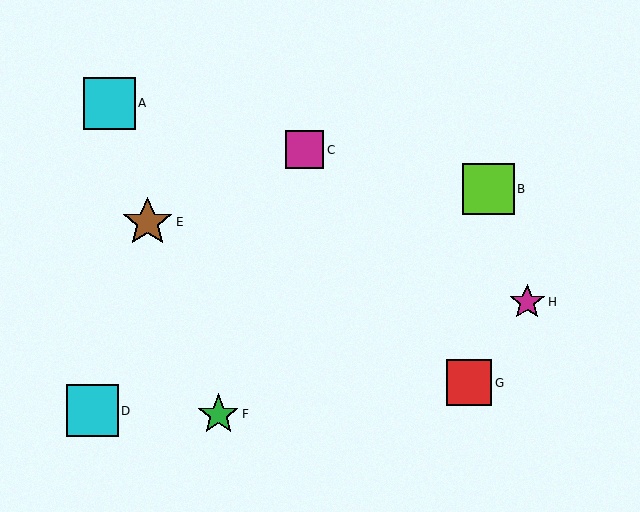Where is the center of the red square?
The center of the red square is at (469, 383).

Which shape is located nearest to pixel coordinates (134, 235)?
The brown star (labeled E) at (148, 222) is nearest to that location.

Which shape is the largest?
The cyan square (labeled D) is the largest.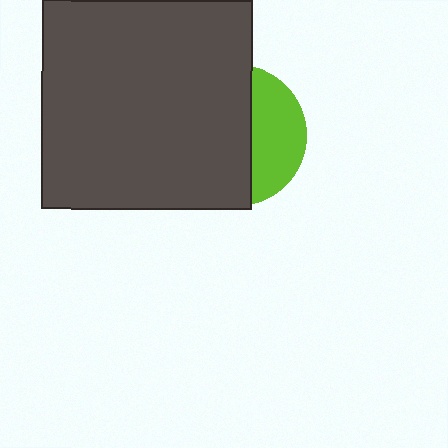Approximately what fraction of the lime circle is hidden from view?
Roughly 63% of the lime circle is hidden behind the dark gray square.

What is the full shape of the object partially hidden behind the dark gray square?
The partially hidden object is a lime circle.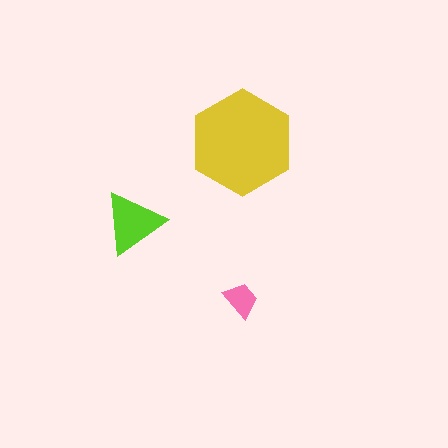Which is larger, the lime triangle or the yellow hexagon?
The yellow hexagon.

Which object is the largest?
The yellow hexagon.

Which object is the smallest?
The pink trapezoid.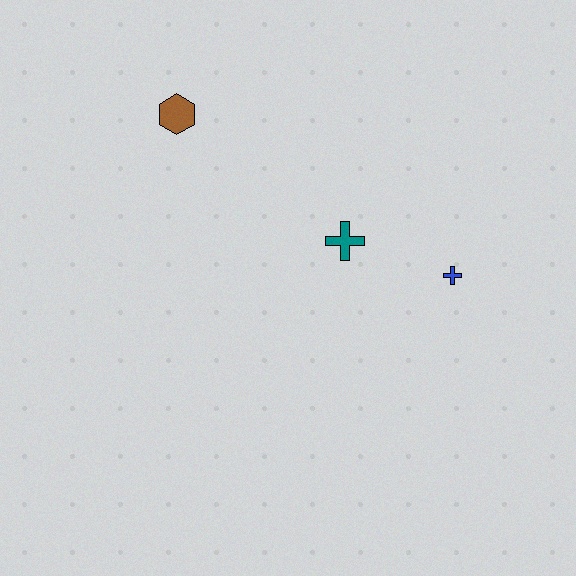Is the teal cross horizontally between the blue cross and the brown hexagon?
Yes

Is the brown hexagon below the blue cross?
No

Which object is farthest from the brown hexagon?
The blue cross is farthest from the brown hexagon.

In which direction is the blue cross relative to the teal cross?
The blue cross is to the right of the teal cross.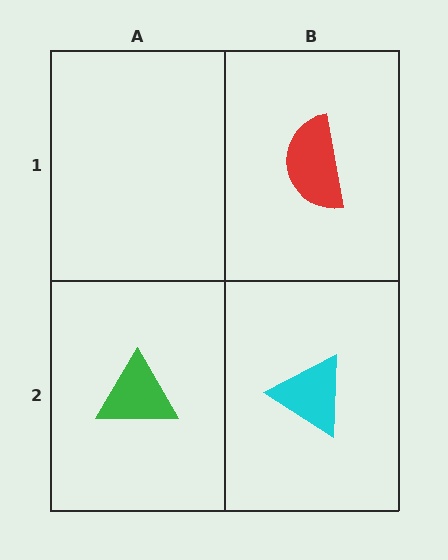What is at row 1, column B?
A red semicircle.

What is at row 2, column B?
A cyan triangle.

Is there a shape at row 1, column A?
No, that cell is empty.